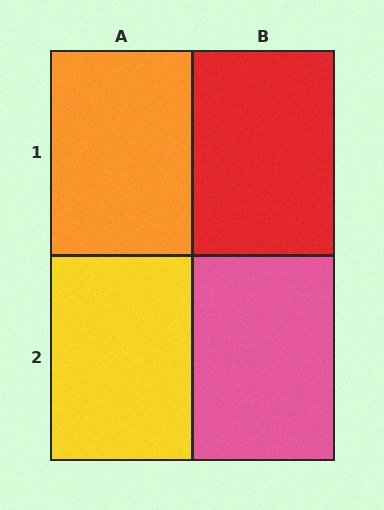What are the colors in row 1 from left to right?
Orange, red.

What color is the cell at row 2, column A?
Yellow.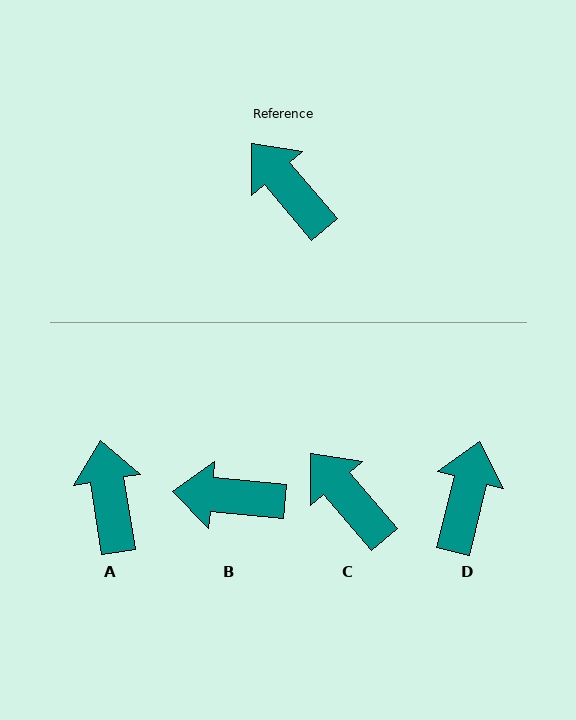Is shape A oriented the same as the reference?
No, it is off by about 31 degrees.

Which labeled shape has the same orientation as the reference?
C.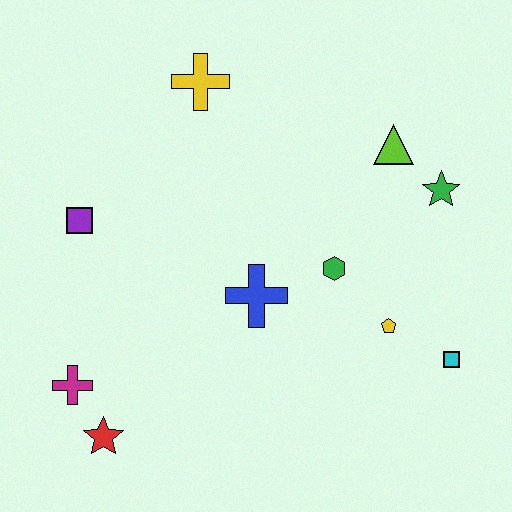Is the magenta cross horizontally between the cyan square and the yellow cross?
No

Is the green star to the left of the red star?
No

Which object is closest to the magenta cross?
The red star is closest to the magenta cross.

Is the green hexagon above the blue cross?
Yes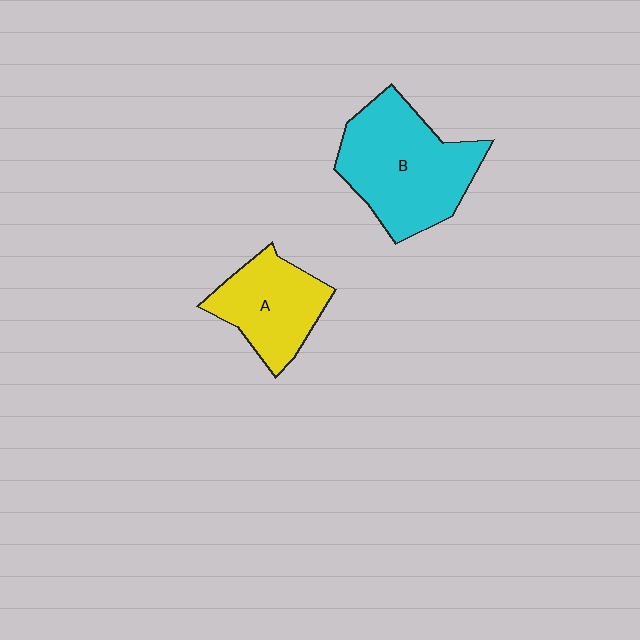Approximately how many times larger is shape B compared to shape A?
Approximately 1.5 times.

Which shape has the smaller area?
Shape A (yellow).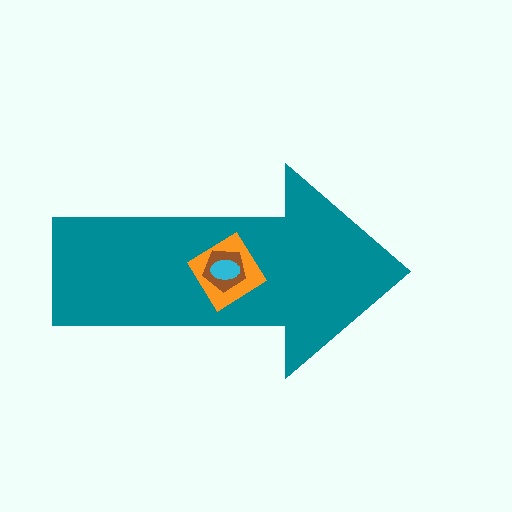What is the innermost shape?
The cyan ellipse.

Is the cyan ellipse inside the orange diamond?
Yes.